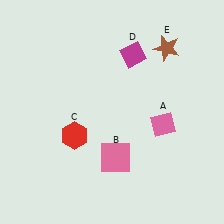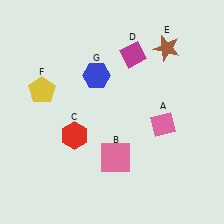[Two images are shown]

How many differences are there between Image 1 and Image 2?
There are 2 differences between the two images.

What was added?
A yellow pentagon (F), a blue hexagon (G) were added in Image 2.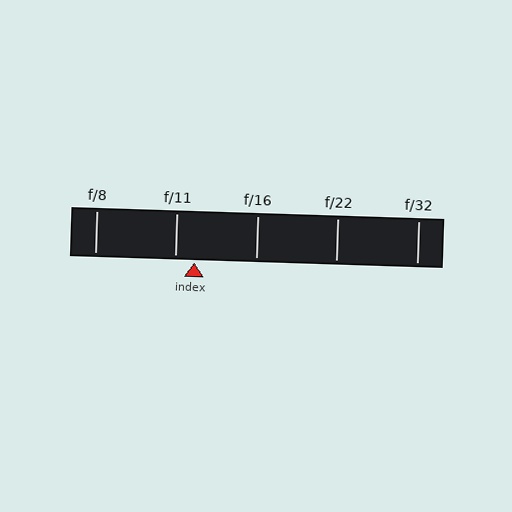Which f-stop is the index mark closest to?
The index mark is closest to f/11.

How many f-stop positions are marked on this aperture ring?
There are 5 f-stop positions marked.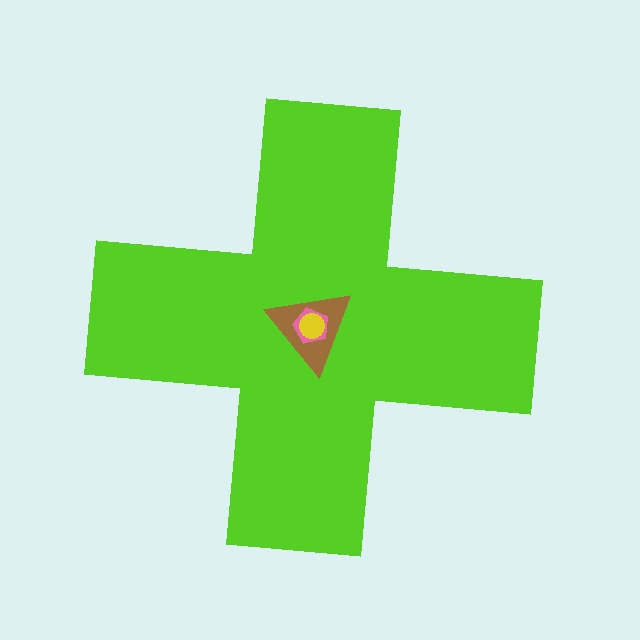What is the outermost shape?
The lime cross.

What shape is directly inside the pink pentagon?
The yellow circle.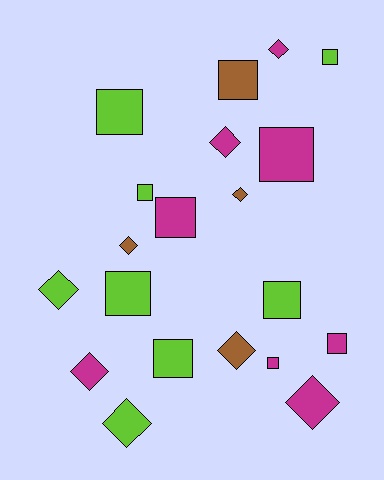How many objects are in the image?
There are 20 objects.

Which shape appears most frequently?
Square, with 11 objects.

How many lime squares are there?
There are 6 lime squares.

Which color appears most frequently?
Lime, with 8 objects.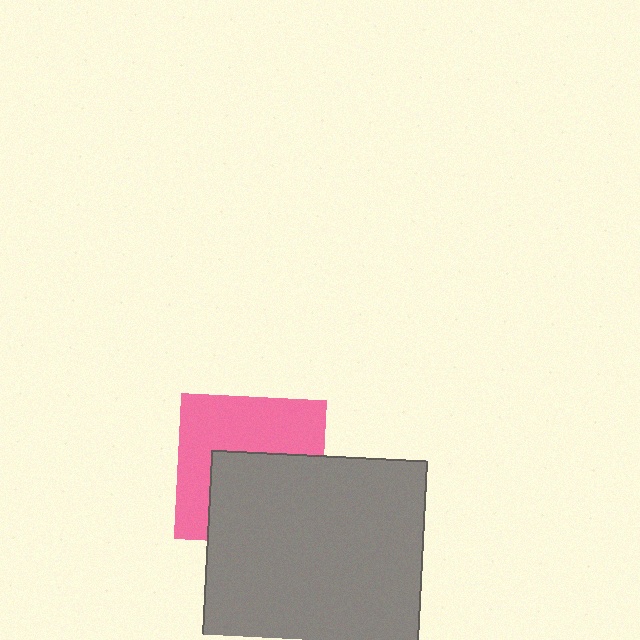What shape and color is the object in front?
The object in front is a gray rectangle.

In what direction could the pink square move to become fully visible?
The pink square could move up. That would shift it out from behind the gray rectangle entirely.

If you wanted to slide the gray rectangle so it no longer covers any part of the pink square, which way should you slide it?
Slide it down — that is the most direct way to separate the two shapes.